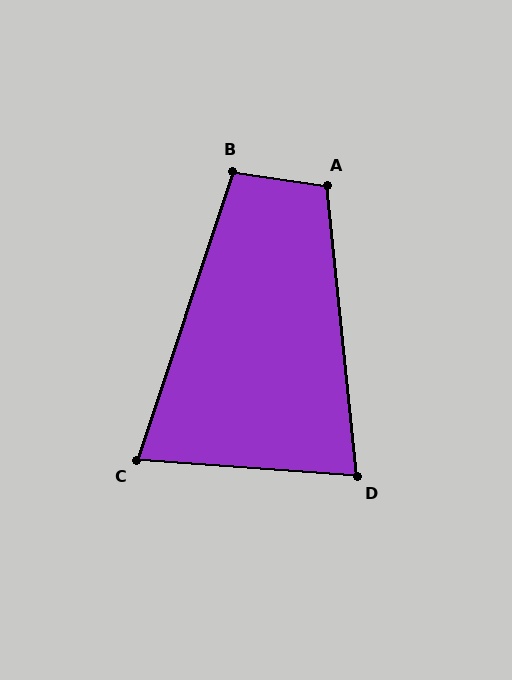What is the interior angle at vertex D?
Approximately 80 degrees (acute).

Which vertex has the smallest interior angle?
C, at approximately 75 degrees.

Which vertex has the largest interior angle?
A, at approximately 105 degrees.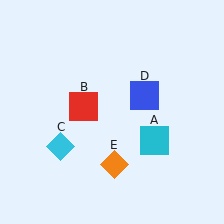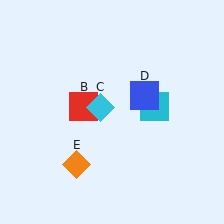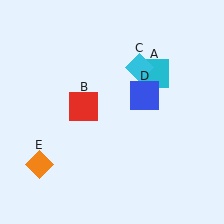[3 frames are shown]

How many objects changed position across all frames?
3 objects changed position: cyan square (object A), cyan diamond (object C), orange diamond (object E).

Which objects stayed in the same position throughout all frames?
Red square (object B) and blue square (object D) remained stationary.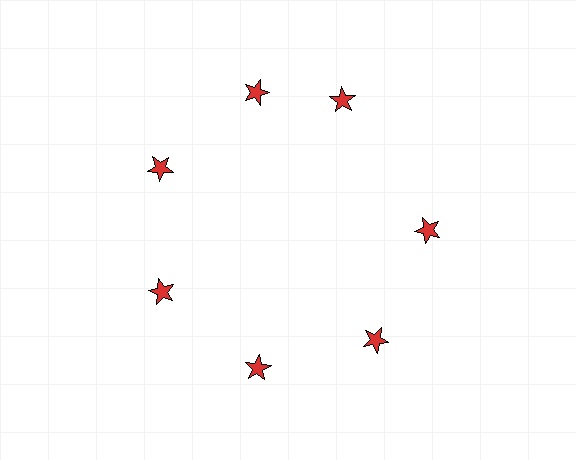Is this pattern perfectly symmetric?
No. The 7 red stars are arranged in a ring, but one element near the 1 o'clock position is rotated out of alignment along the ring, breaking the 7-fold rotational symmetry.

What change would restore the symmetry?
The symmetry would be restored by rotating it back into even spacing with its neighbors so that all 7 stars sit at equal angles and equal distance from the center.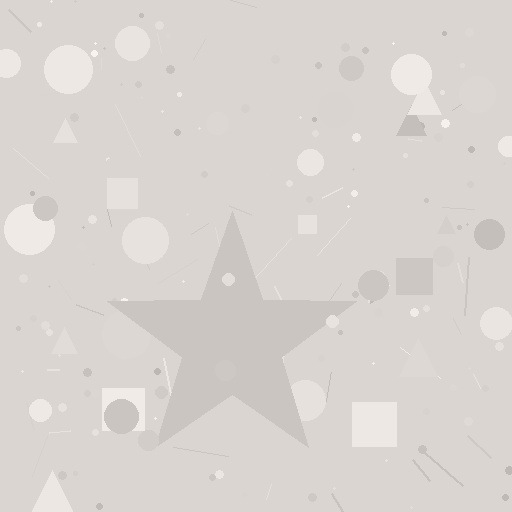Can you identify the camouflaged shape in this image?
The camouflaged shape is a star.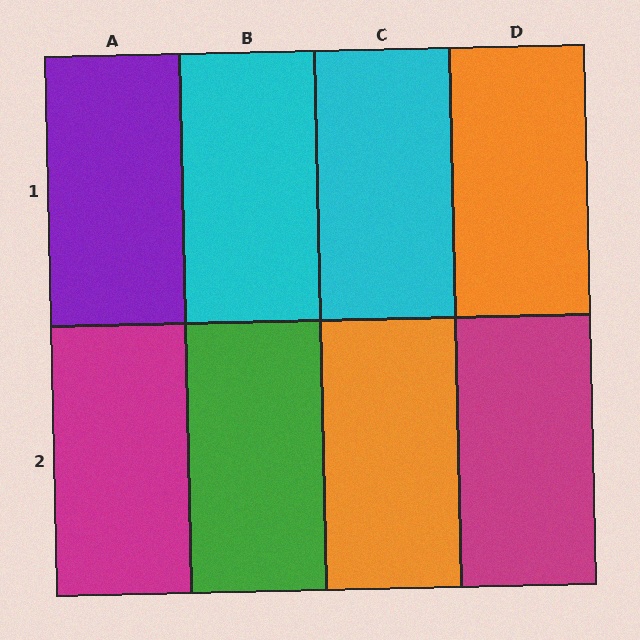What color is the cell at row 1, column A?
Purple.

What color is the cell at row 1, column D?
Orange.